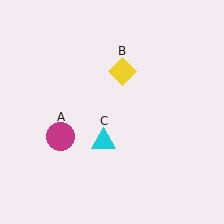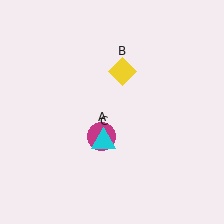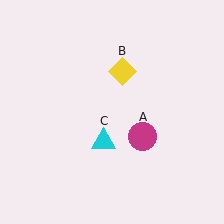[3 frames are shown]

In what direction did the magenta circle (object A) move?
The magenta circle (object A) moved right.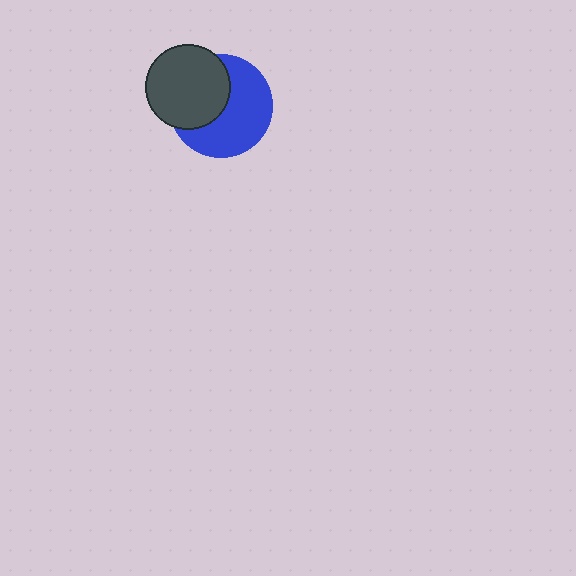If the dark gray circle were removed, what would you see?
You would see the complete blue circle.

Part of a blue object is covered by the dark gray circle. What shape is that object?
It is a circle.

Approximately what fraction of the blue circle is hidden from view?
Roughly 41% of the blue circle is hidden behind the dark gray circle.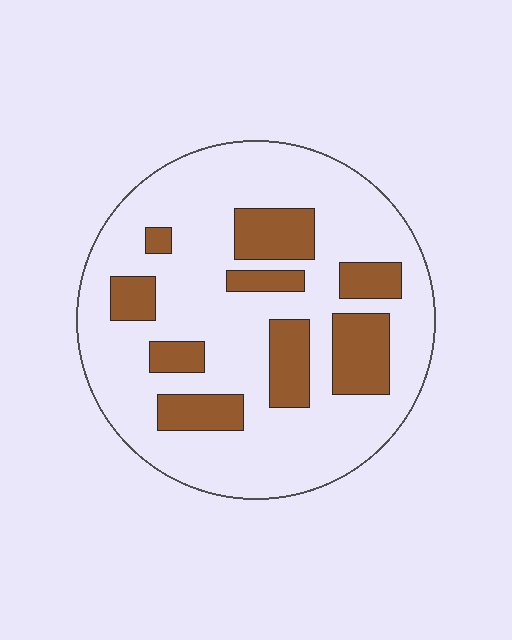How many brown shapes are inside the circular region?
9.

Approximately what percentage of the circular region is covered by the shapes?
Approximately 25%.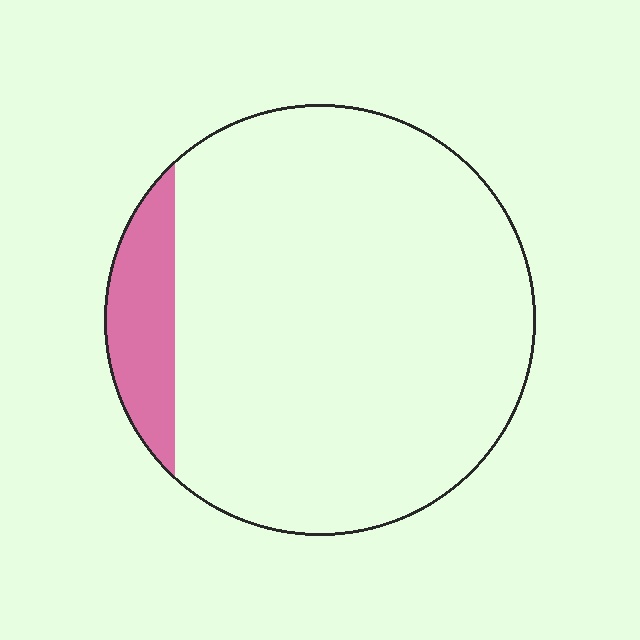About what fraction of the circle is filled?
About one tenth (1/10).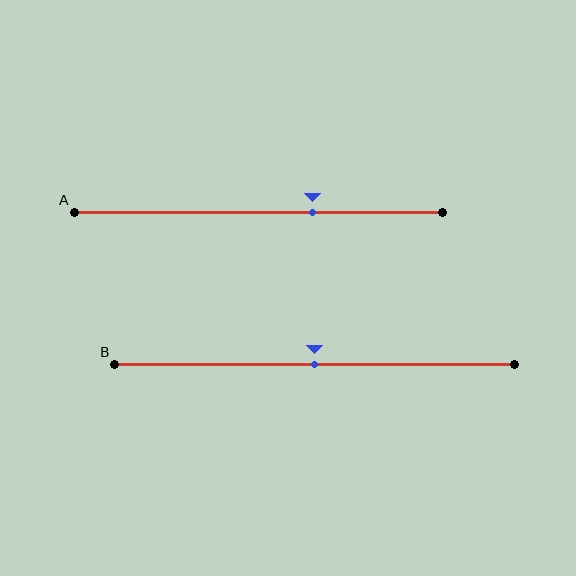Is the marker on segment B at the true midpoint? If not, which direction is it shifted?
Yes, the marker on segment B is at the true midpoint.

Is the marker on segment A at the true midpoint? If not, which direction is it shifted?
No, the marker on segment A is shifted to the right by about 15% of the segment length.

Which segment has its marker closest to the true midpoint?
Segment B has its marker closest to the true midpoint.